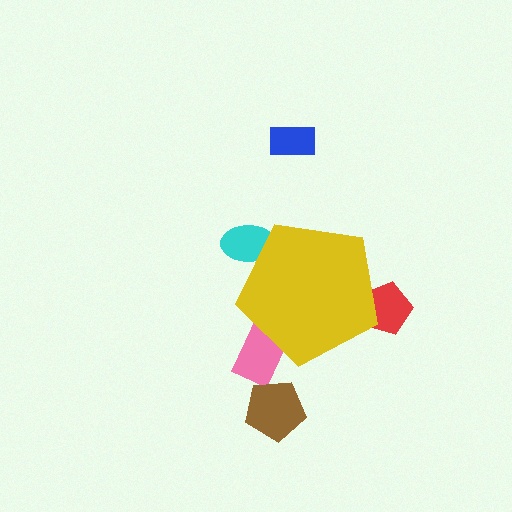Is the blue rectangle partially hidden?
No, the blue rectangle is fully visible.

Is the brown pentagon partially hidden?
No, the brown pentagon is fully visible.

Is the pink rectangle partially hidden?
Yes, the pink rectangle is partially hidden behind the yellow pentagon.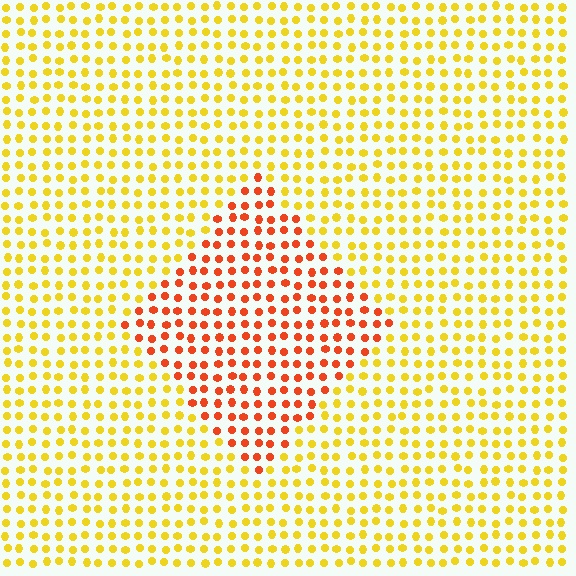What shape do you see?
I see a diamond.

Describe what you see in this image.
The image is filled with small yellow elements in a uniform arrangement. A diamond-shaped region is visible where the elements are tinted to a slightly different hue, forming a subtle color boundary.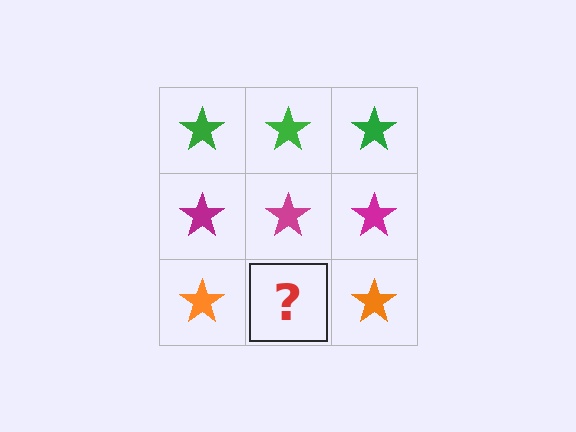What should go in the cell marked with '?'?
The missing cell should contain an orange star.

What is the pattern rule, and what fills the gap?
The rule is that each row has a consistent color. The gap should be filled with an orange star.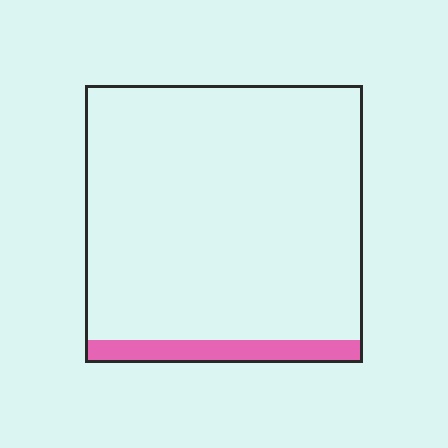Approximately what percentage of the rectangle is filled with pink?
Approximately 10%.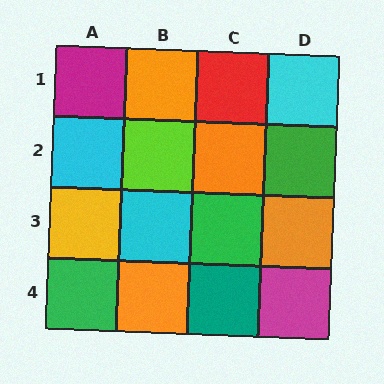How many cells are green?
3 cells are green.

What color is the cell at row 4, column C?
Teal.